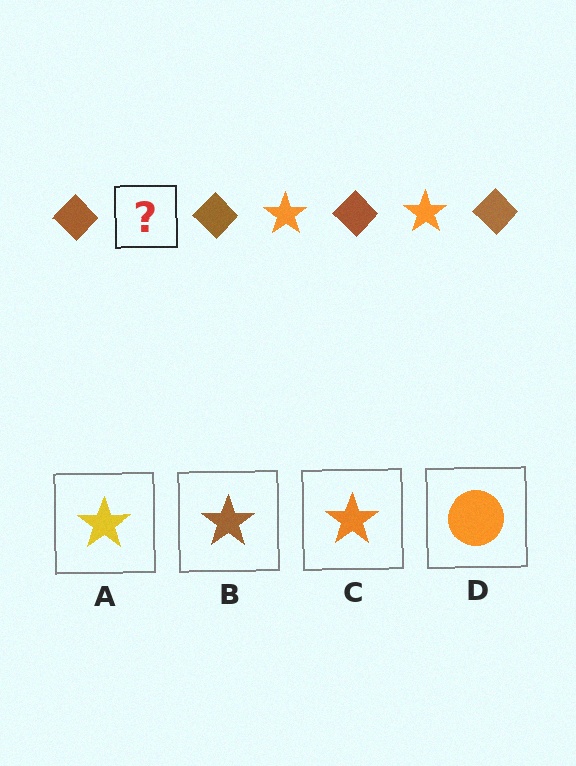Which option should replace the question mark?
Option C.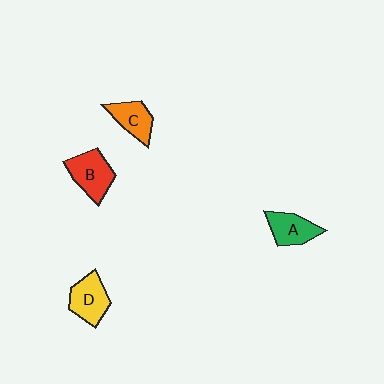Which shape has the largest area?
Shape B (red).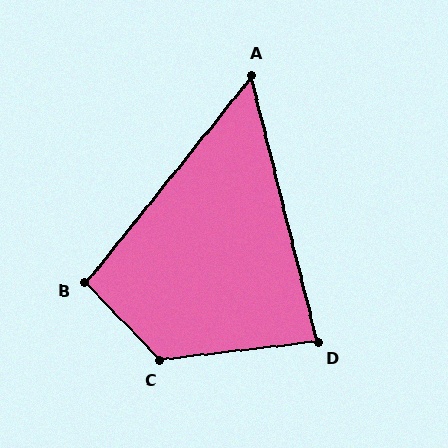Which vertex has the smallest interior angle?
A, at approximately 53 degrees.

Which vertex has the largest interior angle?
C, at approximately 127 degrees.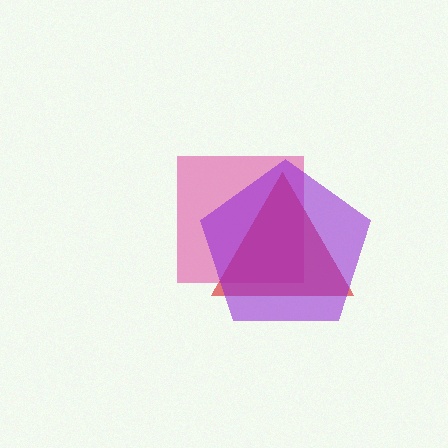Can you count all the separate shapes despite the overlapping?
Yes, there are 3 separate shapes.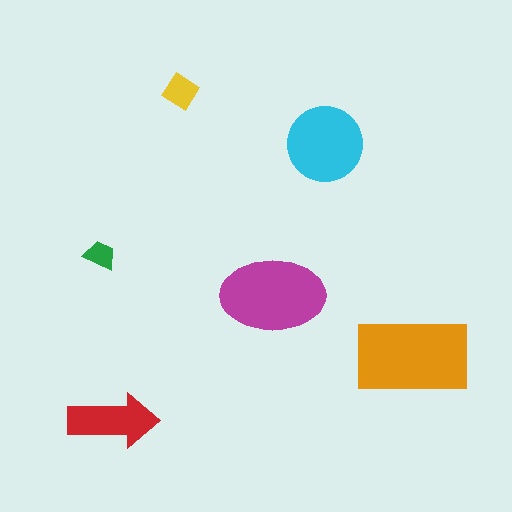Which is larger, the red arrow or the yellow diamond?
The red arrow.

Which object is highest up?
The yellow diamond is topmost.